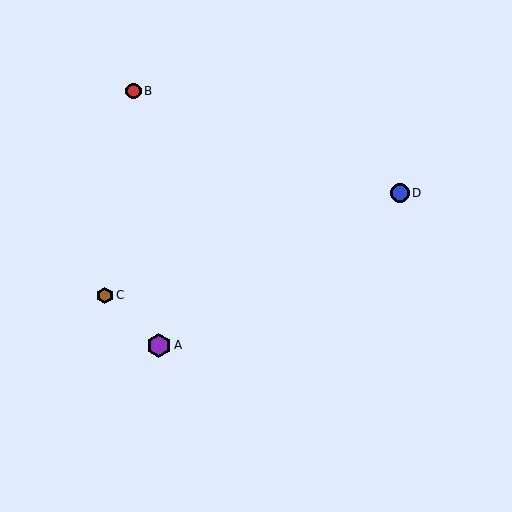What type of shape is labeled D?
Shape D is a blue circle.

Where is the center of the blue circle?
The center of the blue circle is at (400, 193).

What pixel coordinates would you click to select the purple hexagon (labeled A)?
Click at (159, 345) to select the purple hexagon A.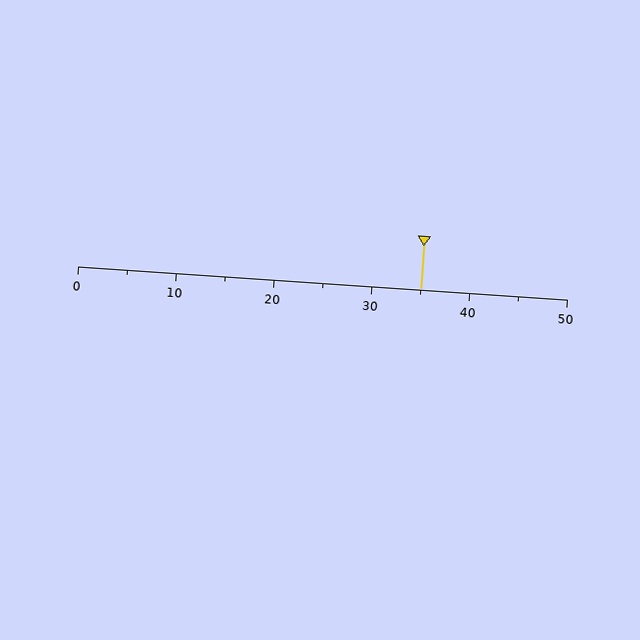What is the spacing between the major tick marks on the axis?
The major ticks are spaced 10 apart.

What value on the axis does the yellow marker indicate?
The marker indicates approximately 35.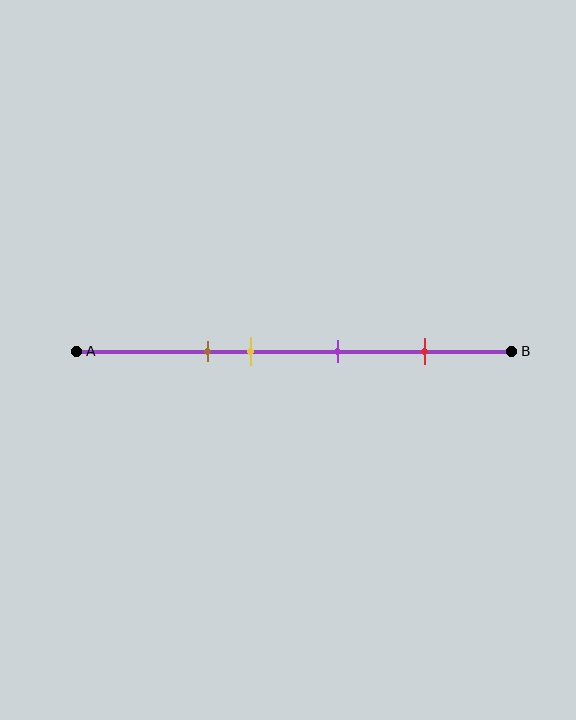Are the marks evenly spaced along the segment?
No, the marks are not evenly spaced.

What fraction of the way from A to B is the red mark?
The red mark is approximately 80% (0.8) of the way from A to B.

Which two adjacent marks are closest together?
The brown and yellow marks are the closest adjacent pair.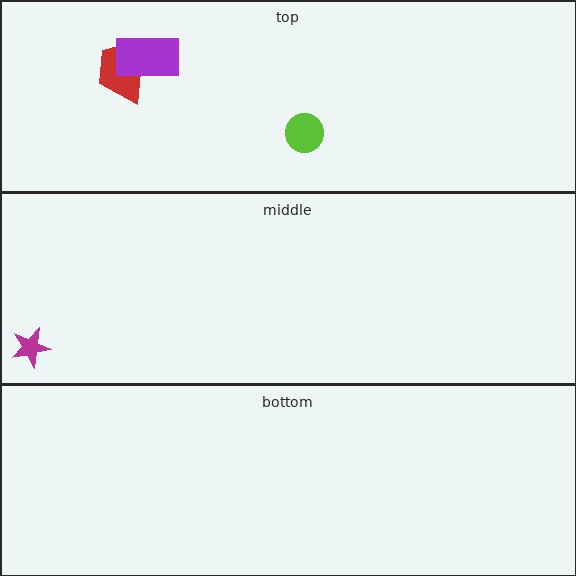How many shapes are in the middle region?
1.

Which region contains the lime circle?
The top region.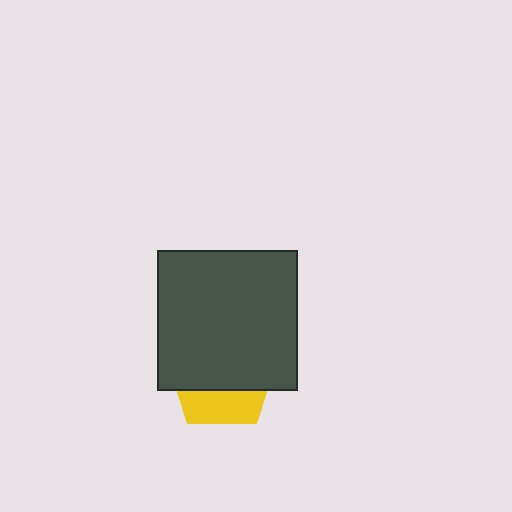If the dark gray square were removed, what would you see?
You would see the complete yellow pentagon.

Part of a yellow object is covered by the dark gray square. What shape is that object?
It is a pentagon.